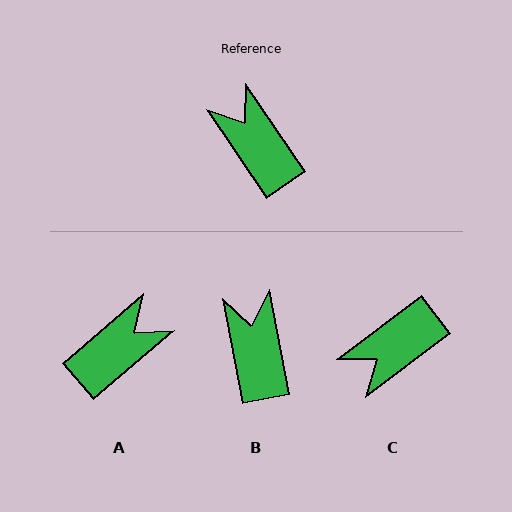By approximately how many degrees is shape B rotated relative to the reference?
Approximately 23 degrees clockwise.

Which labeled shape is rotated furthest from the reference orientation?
C, about 93 degrees away.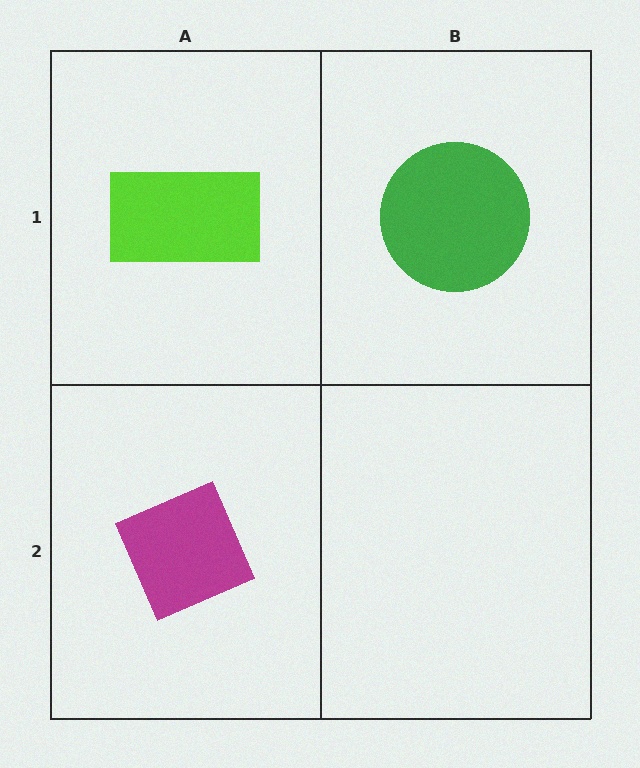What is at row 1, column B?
A green circle.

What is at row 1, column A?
A lime rectangle.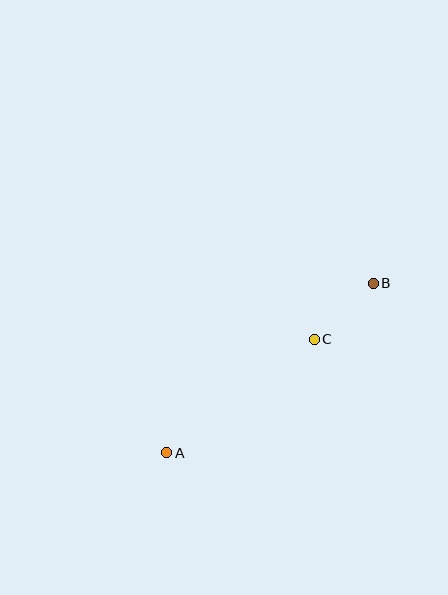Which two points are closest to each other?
Points B and C are closest to each other.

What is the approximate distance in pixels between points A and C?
The distance between A and C is approximately 186 pixels.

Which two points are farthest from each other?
Points A and B are farthest from each other.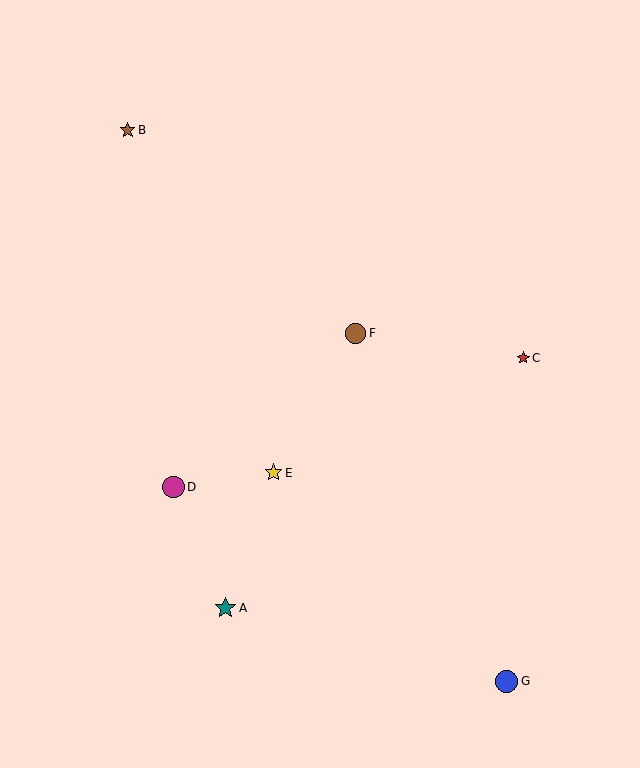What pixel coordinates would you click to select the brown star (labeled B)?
Click at (128, 130) to select the brown star B.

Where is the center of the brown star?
The center of the brown star is at (128, 130).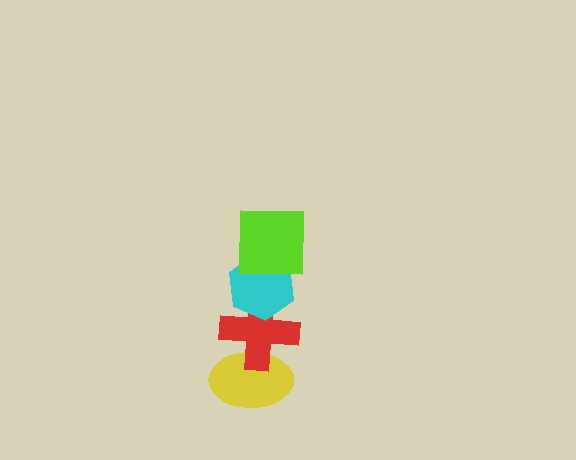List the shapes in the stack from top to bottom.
From top to bottom: the lime square, the cyan hexagon, the red cross, the yellow ellipse.